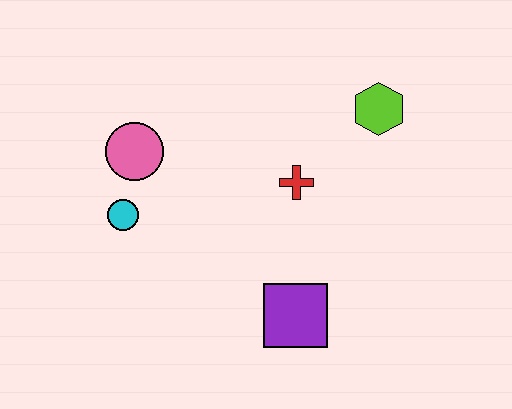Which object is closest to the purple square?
The red cross is closest to the purple square.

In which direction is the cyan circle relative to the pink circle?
The cyan circle is below the pink circle.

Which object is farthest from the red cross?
The cyan circle is farthest from the red cross.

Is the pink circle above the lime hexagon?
No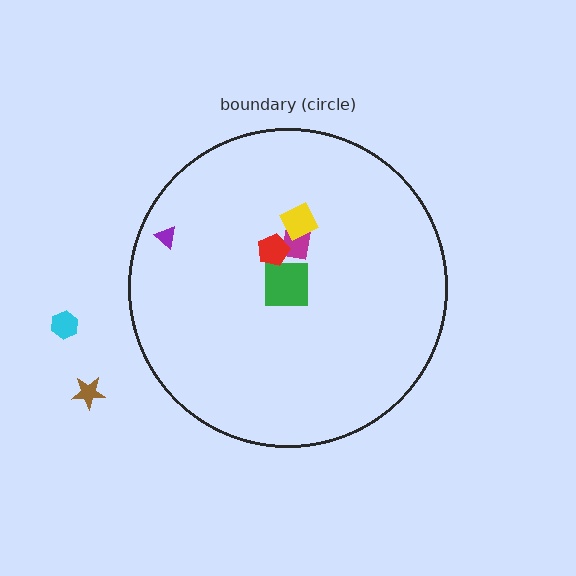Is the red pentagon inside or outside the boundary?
Inside.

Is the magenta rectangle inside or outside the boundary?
Inside.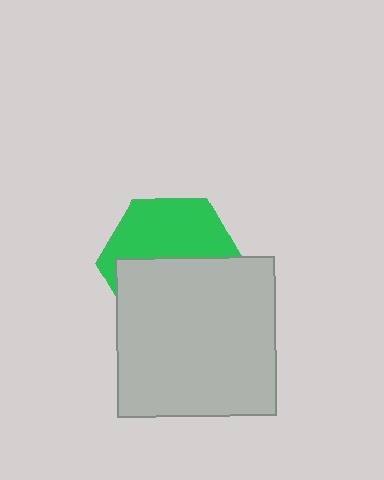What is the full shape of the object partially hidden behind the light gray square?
The partially hidden object is a green hexagon.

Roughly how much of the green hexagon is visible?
About half of it is visible (roughly 48%).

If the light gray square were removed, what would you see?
You would see the complete green hexagon.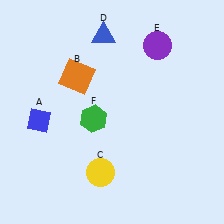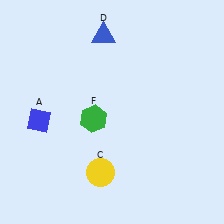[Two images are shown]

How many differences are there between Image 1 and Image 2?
There are 2 differences between the two images.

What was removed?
The purple circle (E), the orange square (B) were removed in Image 2.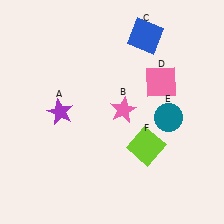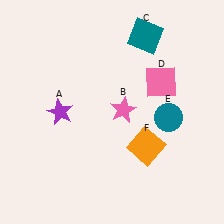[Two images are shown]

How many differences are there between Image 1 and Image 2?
There are 2 differences between the two images.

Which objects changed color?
C changed from blue to teal. F changed from lime to orange.